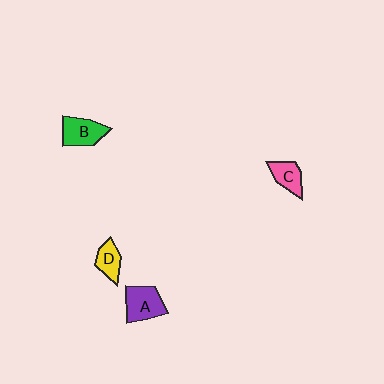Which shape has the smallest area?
Shape D (yellow).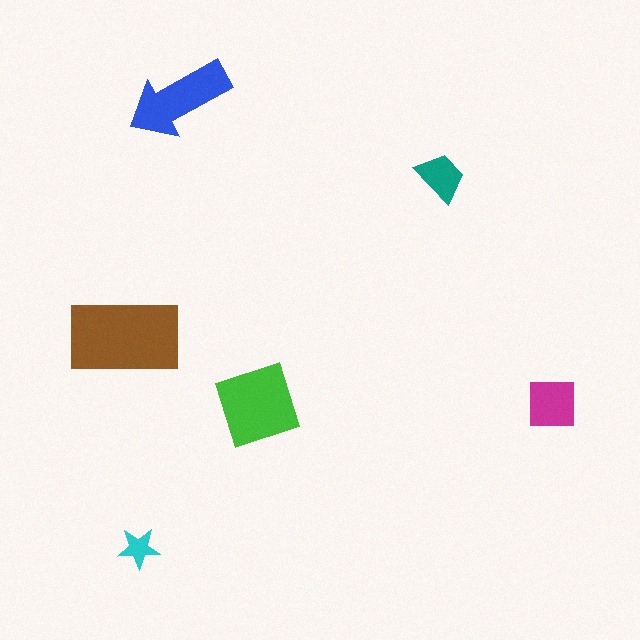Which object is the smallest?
The cyan star.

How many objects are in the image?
There are 6 objects in the image.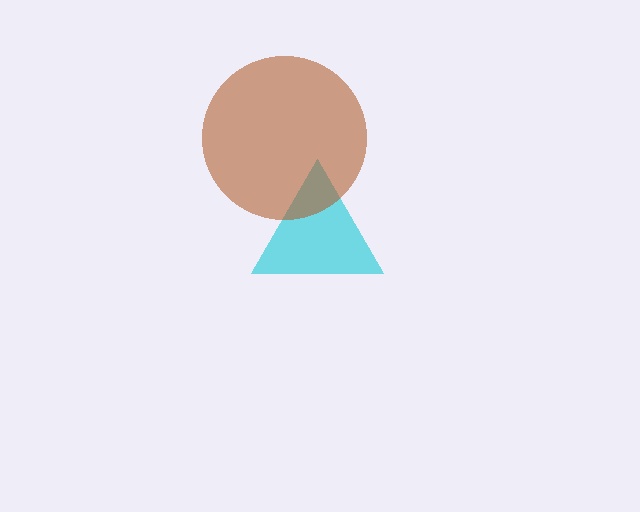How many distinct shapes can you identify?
There are 2 distinct shapes: a cyan triangle, a brown circle.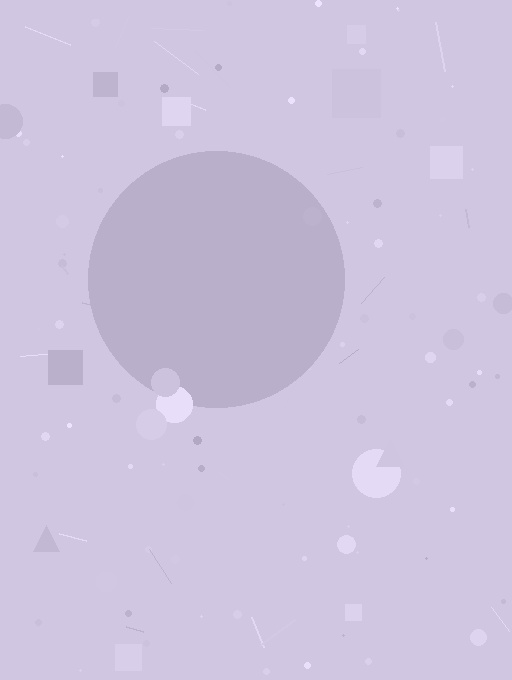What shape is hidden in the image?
A circle is hidden in the image.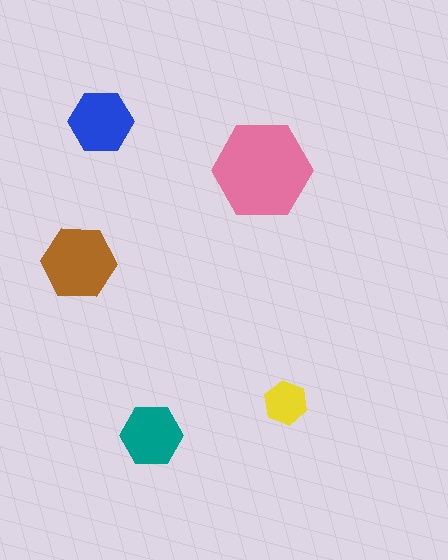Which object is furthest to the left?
The brown hexagon is leftmost.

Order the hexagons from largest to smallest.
the pink one, the brown one, the blue one, the teal one, the yellow one.